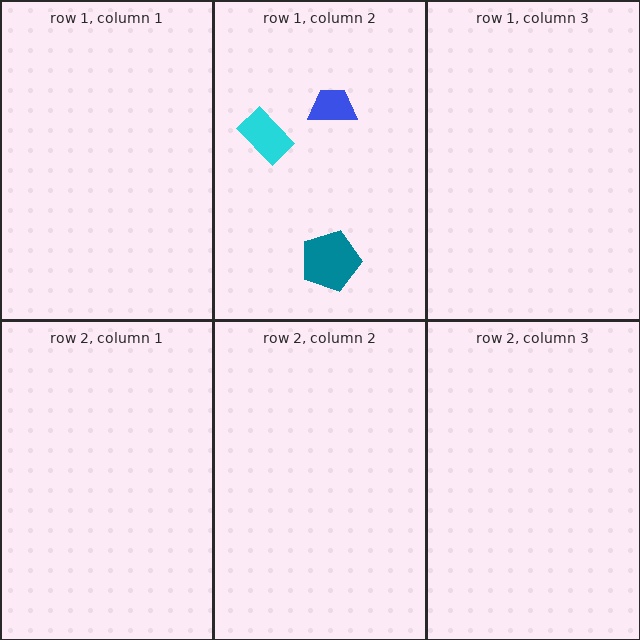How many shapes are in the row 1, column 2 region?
3.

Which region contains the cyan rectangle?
The row 1, column 2 region.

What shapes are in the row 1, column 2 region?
The cyan rectangle, the teal pentagon, the blue trapezoid.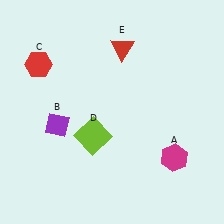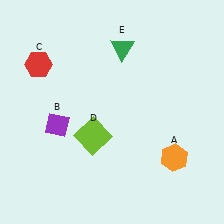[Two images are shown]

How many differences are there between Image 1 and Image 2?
There are 2 differences between the two images.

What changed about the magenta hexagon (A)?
In Image 1, A is magenta. In Image 2, it changed to orange.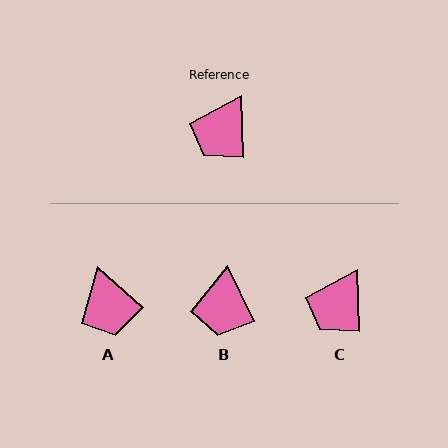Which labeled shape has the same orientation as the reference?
C.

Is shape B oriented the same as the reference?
No, it is off by about 24 degrees.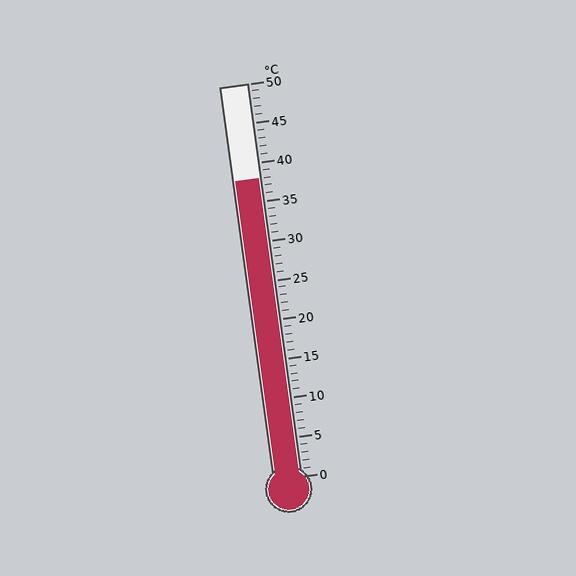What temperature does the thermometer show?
The thermometer shows approximately 38°C.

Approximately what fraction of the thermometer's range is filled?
The thermometer is filled to approximately 75% of its range.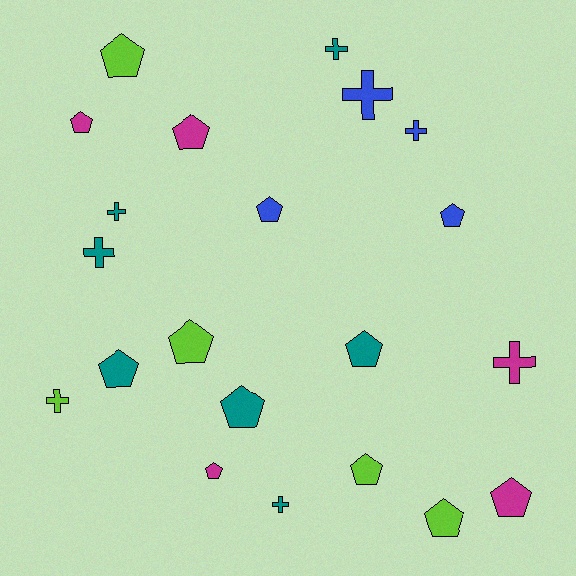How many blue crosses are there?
There are 2 blue crosses.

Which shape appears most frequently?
Pentagon, with 13 objects.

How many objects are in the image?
There are 21 objects.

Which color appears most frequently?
Teal, with 7 objects.